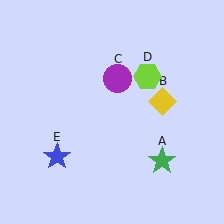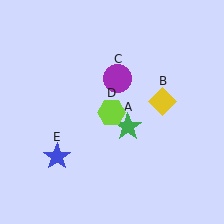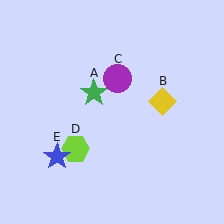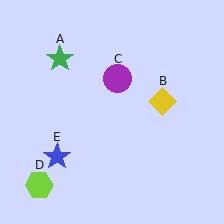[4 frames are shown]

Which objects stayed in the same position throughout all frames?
Yellow diamond (object B) and purple circle (object C) and blue star (object E) remained stationary.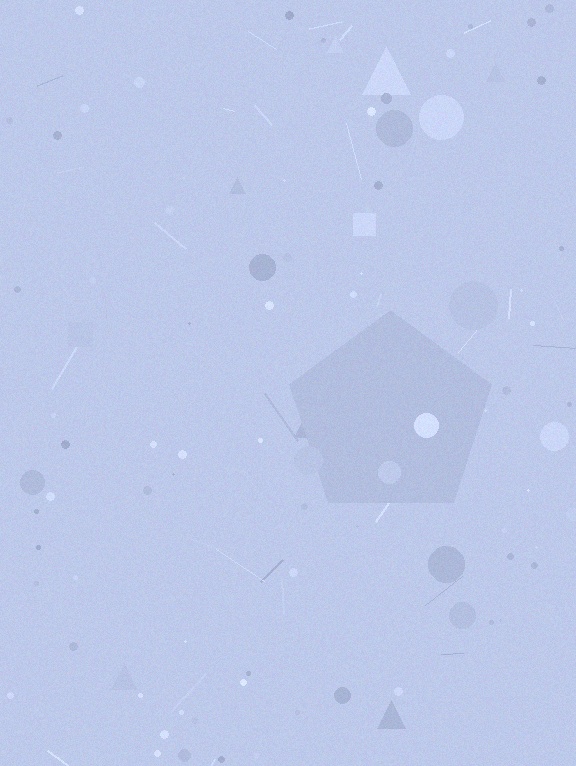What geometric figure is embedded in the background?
A pentagon is embedded in the background.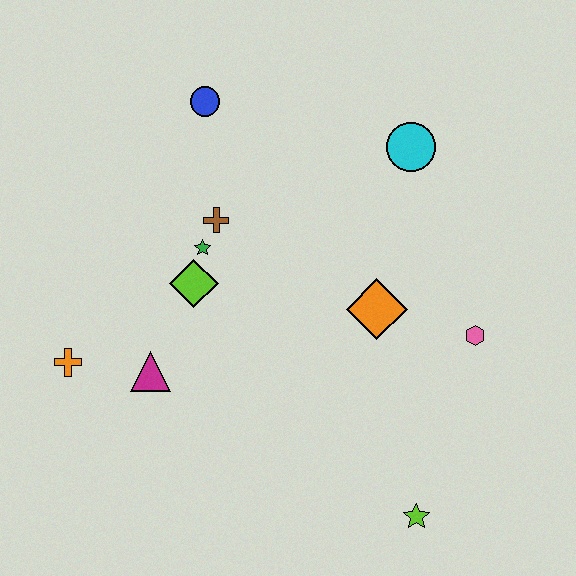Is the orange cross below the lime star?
No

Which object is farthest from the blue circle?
The lime star is farthest from the blue circle.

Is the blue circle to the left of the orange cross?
No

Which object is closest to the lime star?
The pink hexagon is closest to the lime star.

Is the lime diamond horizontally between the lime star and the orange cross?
Yes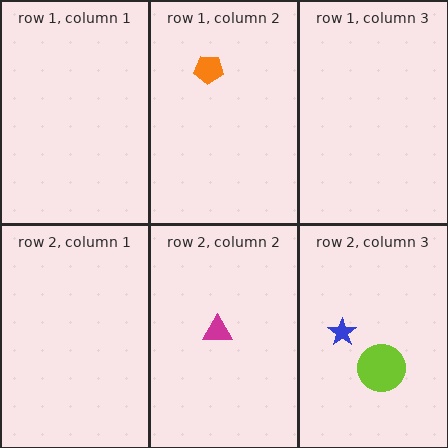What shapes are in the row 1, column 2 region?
The orange pentagon.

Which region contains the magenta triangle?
The row 2, column 2 region.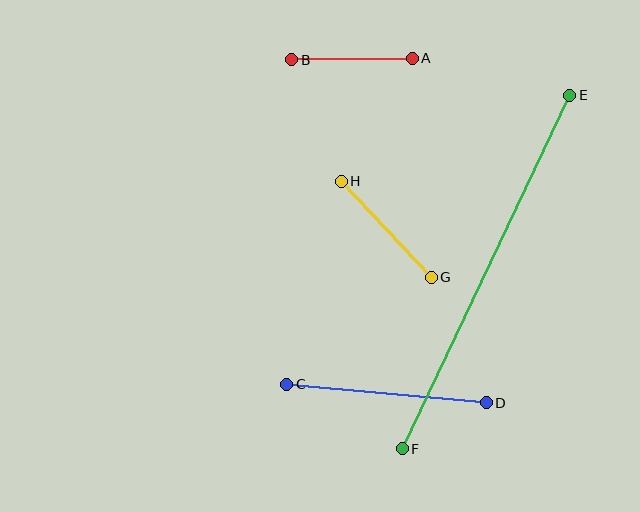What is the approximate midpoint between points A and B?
The midpoint is at approximately (352, 59) pixels.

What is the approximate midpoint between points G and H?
The midpoint is at approximately (386, 229) pixels.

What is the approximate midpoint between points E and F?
The midpoint is at approximately (486, 272) pixels.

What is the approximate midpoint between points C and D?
The midpoint is at approximately (387, 393) pixels.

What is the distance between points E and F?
The distance is approximately 391 pixels.